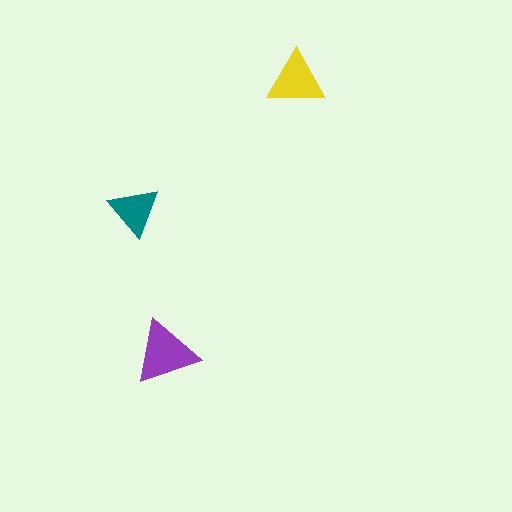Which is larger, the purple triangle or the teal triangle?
The purple one.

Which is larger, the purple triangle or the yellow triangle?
The purple one.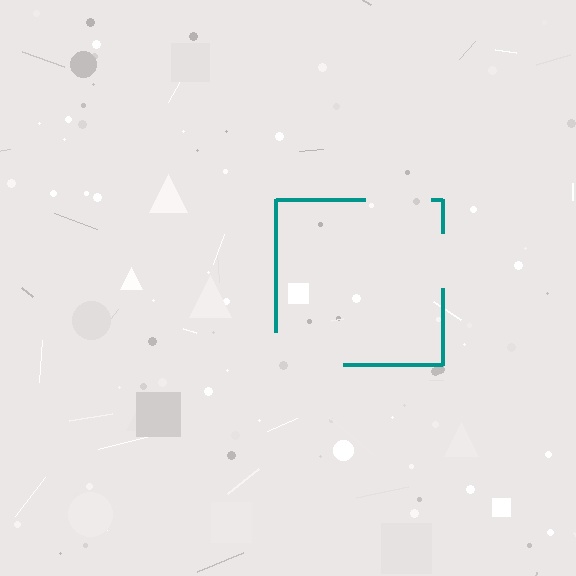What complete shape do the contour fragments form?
The contour fragments form a square.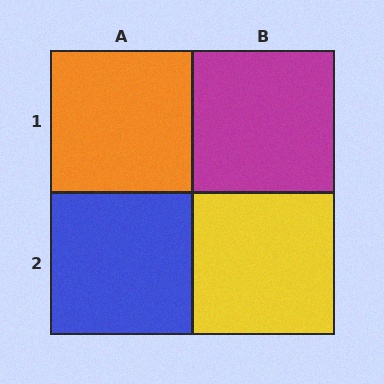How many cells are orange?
1 cell is orange.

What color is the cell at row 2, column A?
Blue.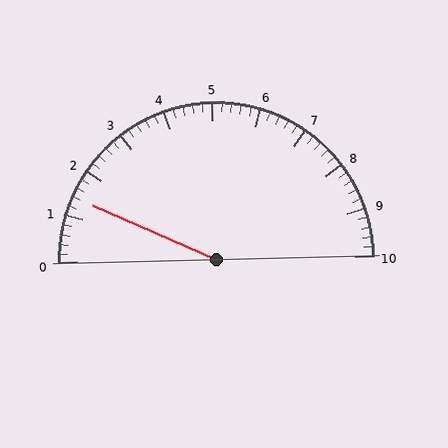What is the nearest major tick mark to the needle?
The nearest major tick mark is 1.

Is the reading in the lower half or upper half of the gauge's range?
The reading is in the lower half of the range (0 to 10).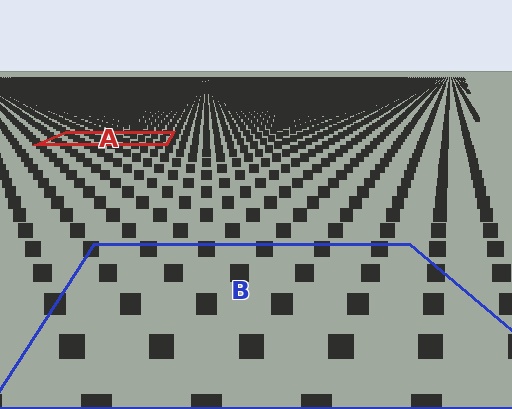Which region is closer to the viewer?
Region B is closer. The texture elements there are larger and more spread out.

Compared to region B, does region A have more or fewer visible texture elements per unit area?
Region A has more texture elements per unit area — they are packed more densely because it is farther away.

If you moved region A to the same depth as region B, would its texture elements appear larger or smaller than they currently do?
They would appear larger. At a closer depth, the same texture elements are projected at a bigger on-screen size.